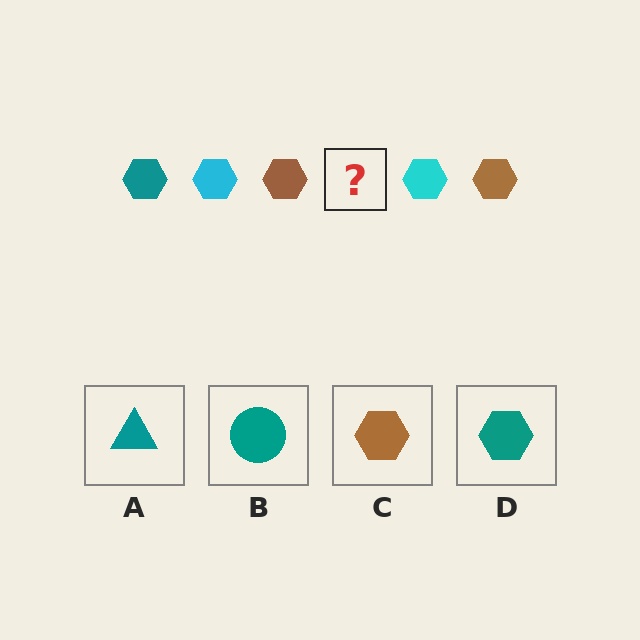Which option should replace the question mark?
Option D.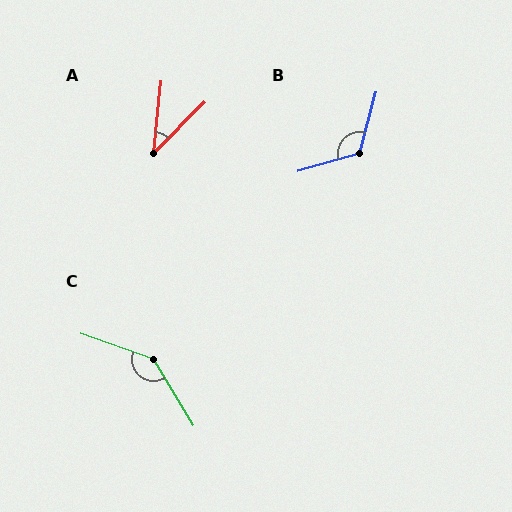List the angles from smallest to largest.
A (39°), B (121°), C (141°).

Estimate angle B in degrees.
Approximately 121 degrees.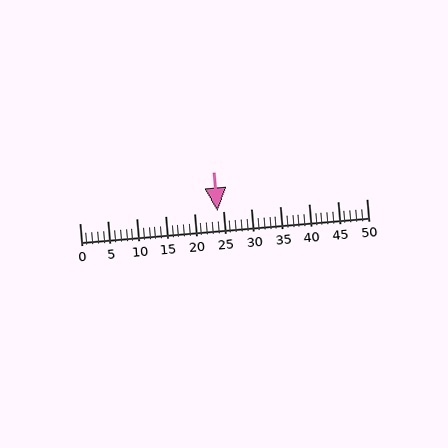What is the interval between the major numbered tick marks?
The major tick marks are spaced 5 units apart.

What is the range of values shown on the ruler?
The ruler shows values from 0 to 50.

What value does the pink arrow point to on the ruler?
The pink arrow points to approximately 24.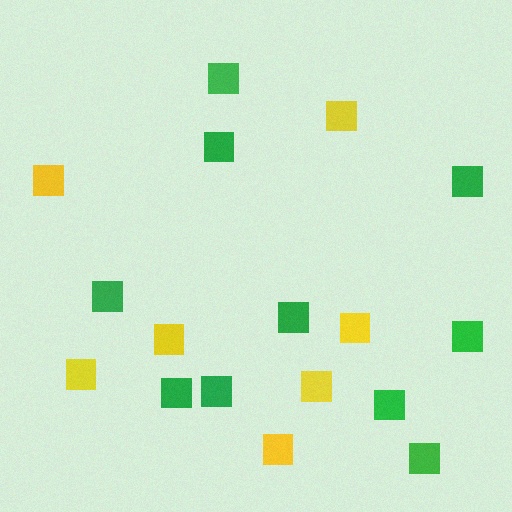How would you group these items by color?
There are 2 groups: one group of yellow squares (7) and one group of green squares (10).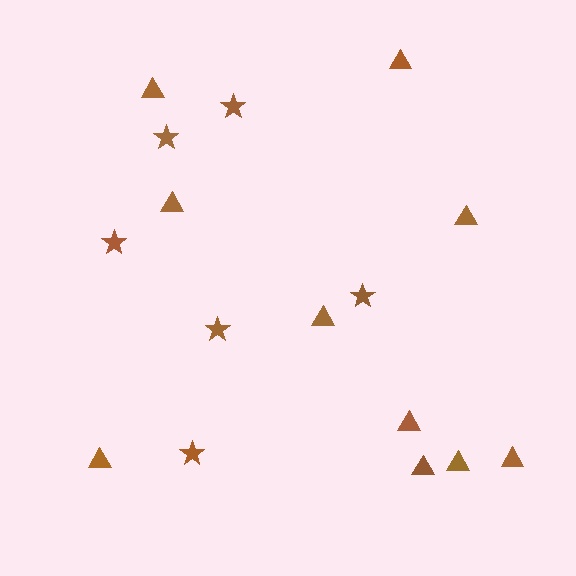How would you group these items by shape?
There are 2 groups: one group of triangles (10) and one group of stars (6).